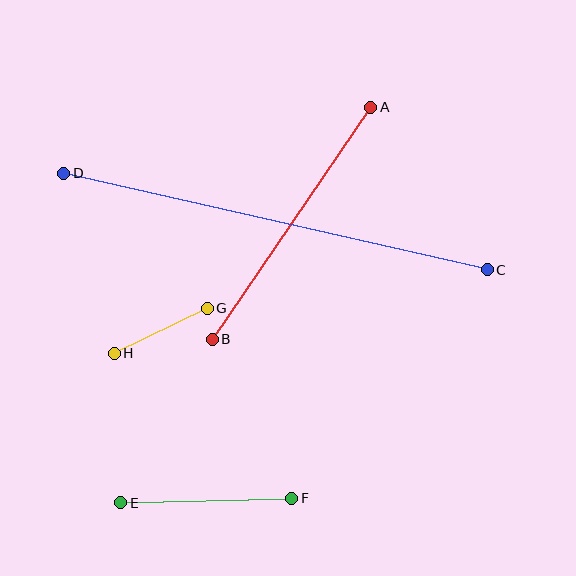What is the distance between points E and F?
The distance is approximately 171 pixels.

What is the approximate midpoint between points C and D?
The midpoint is at approximately (275, 221) pixels.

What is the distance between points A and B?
The distance is approximately 281 pixels.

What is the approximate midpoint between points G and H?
The midpoint is at approximately (161, 331) pixels.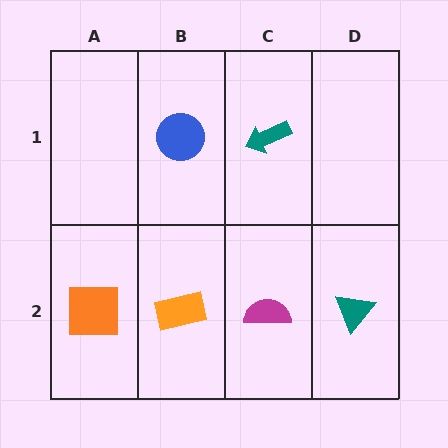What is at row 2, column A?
An orange square.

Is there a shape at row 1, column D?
No, that cell is empty.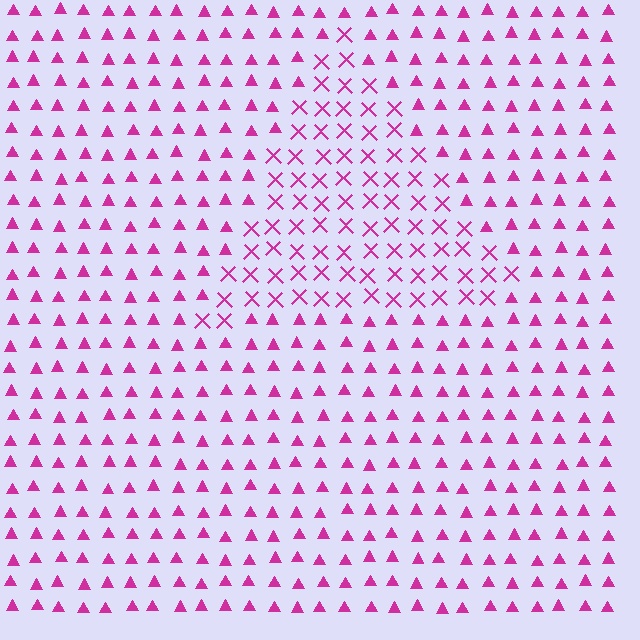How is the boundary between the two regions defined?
The boundary is defined by a change in element shape: X marks inside vs. triangles outside. All elements share the same color and spacing.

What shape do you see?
I see a triangle.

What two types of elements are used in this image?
The image uses X marks inside the triangle region and triangles outside it.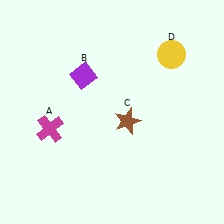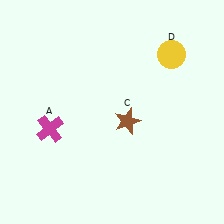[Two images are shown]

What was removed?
The purple diamond (B) was removed in Image 2.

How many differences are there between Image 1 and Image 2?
There is 1 difference between the two images.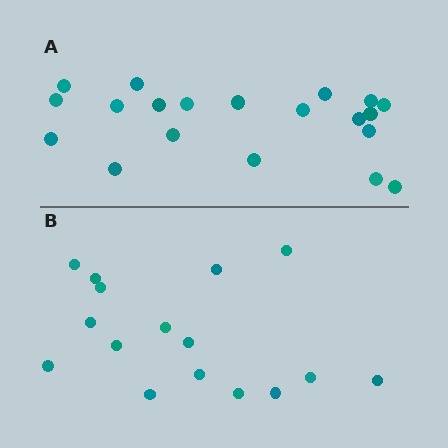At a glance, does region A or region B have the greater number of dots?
Region A (the top region) has more dots.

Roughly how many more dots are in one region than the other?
Region A has about 4 more dots than region B.